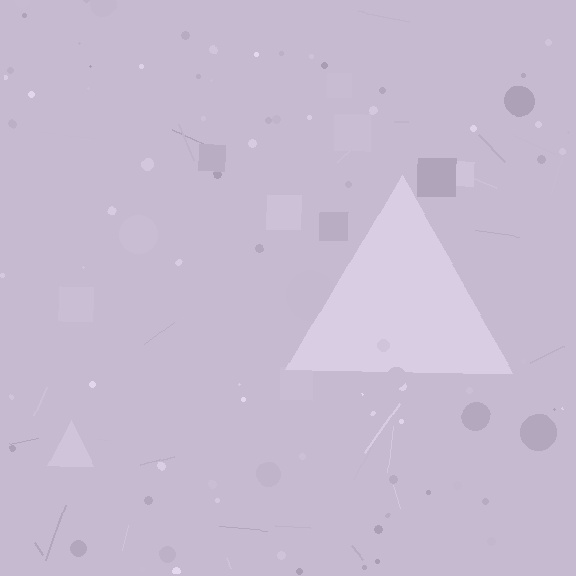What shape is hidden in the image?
A triangle is hidden in the image.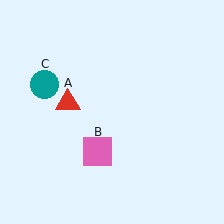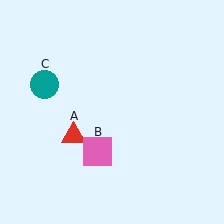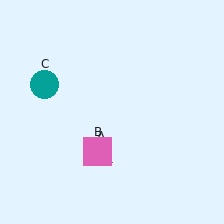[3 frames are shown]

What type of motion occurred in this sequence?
The red triangle (object A) rotated counterclockwise around the center of the scene.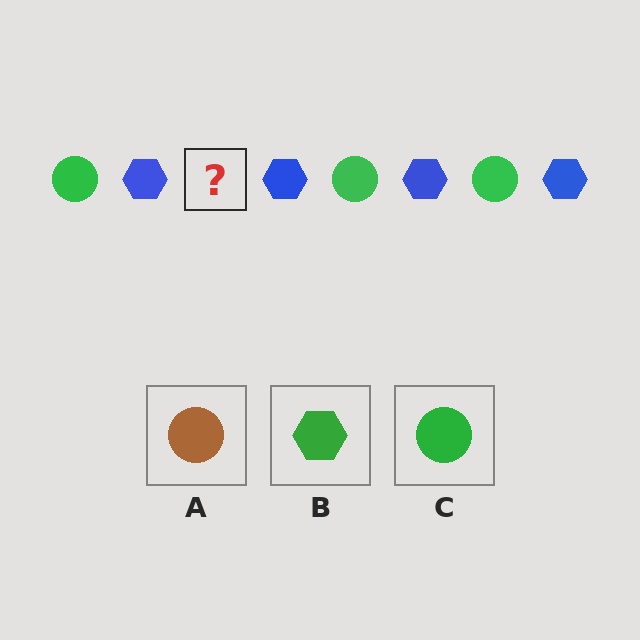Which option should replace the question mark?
Option C.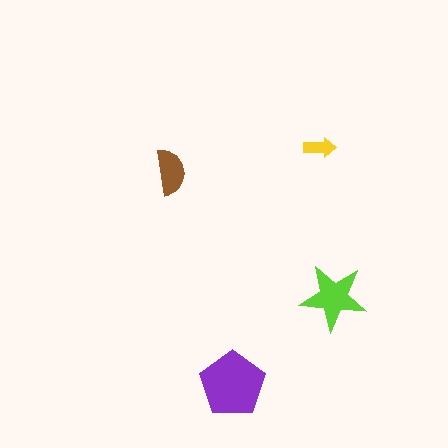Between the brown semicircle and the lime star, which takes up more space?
The lime star.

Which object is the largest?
The purple pentagon.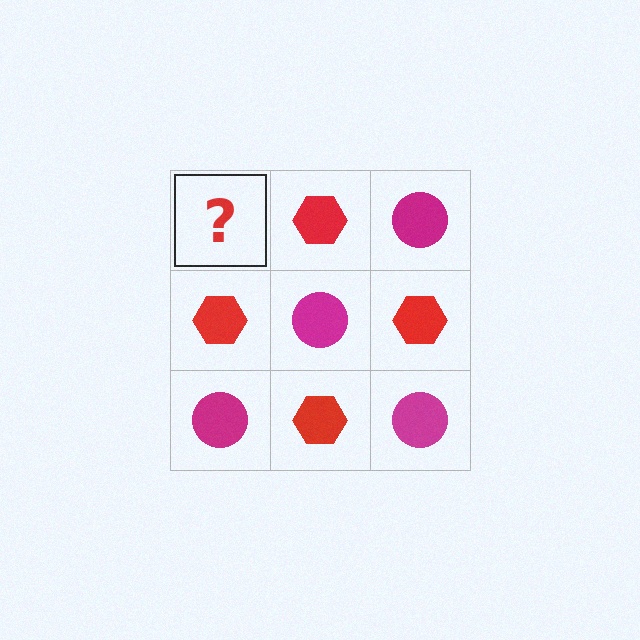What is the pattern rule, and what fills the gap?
The rule is that it alternates magenta circle and red hexagon in a checkerboard pattern. The gap should be filled with a magenta circle.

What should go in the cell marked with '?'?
The missing cell should contain a magenta circle.